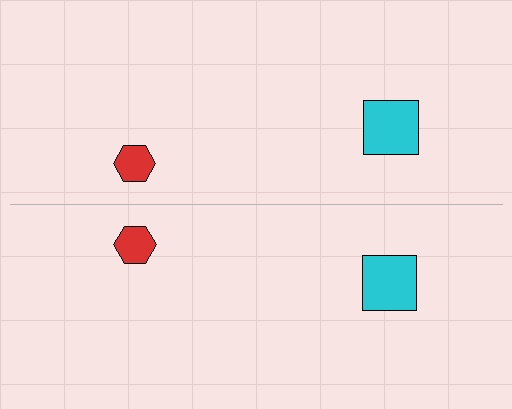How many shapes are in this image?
There are 4 shapes in this image.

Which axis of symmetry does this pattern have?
The pattern has a horizontal axis of symmetry running through the center of the image.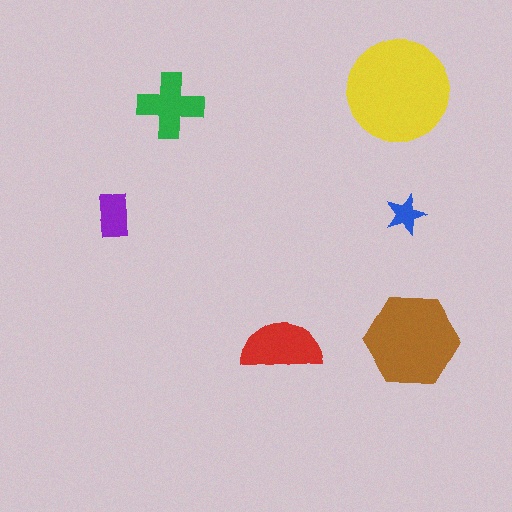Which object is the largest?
The yellow circle.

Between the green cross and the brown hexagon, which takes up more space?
The brown hexagon.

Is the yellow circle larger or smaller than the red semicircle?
Larger.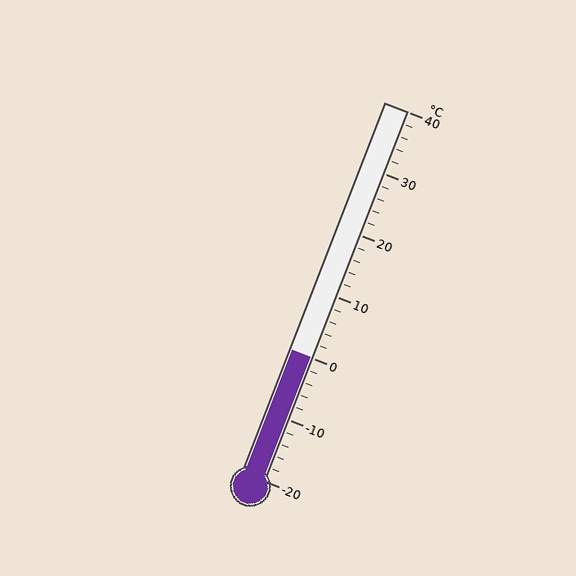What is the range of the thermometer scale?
The thermometer scale ranges from -20°C to 40°C.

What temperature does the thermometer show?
The thermometer shows approximately 0°C.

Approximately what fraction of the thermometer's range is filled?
The thermometer is filled to approximately 35% of its range.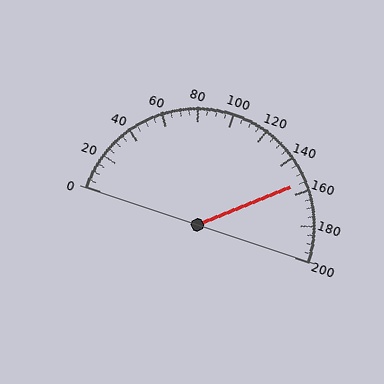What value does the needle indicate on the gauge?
The needle indicates approximately 155.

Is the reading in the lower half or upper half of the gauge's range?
The reading is in the upper half of the range (0 to 200).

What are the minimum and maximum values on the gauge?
The gauge ranges from 0 to 200.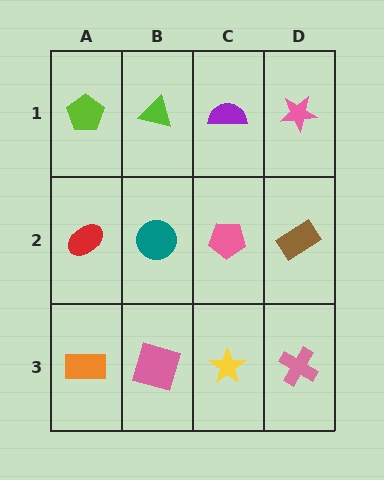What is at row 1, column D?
A pink star.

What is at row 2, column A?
A red ellipse.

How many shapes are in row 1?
4 shapes.